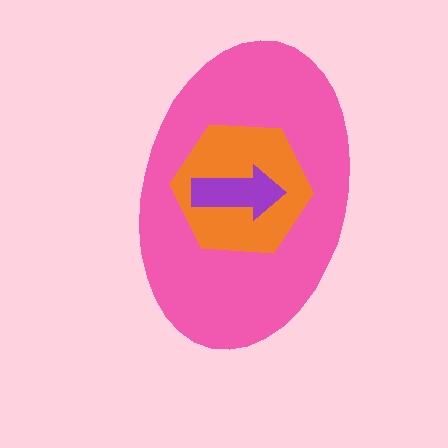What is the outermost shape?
The pink ellipse.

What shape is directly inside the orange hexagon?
The purple arrow.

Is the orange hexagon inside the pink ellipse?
Yes.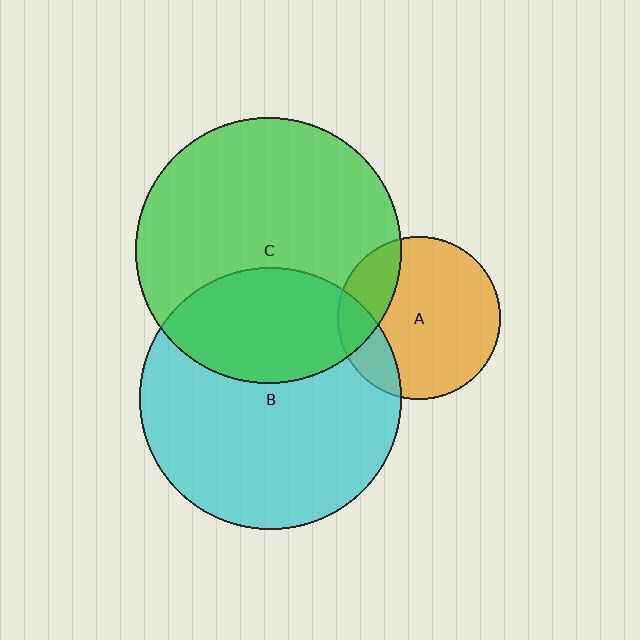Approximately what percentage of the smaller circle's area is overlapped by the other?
Approximately 20%.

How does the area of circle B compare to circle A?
Approximately 2.6 times.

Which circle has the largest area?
Circle C (green).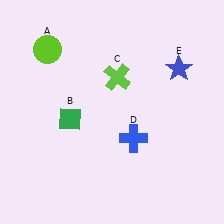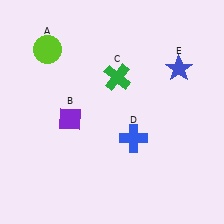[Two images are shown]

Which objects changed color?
B changed from green to purple. C changed from lime to green.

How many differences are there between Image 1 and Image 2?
There are 2 differences between the two images.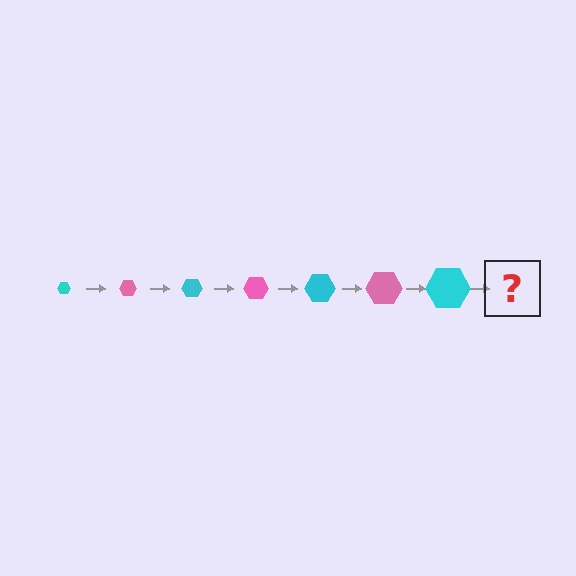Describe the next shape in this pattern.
It should be a pink hexagon, larger than the previous one.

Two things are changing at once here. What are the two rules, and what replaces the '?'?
The two rules are that the hexagon grows larger each step and the color cycles through cyan and pink. The '?' should be a pink hexagon, larger than the previous one.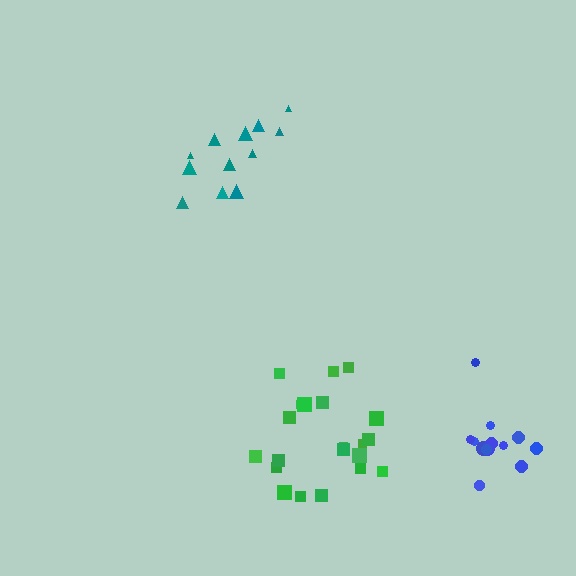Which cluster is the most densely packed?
Blue.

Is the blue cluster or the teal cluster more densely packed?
Blue.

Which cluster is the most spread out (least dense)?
Teal.